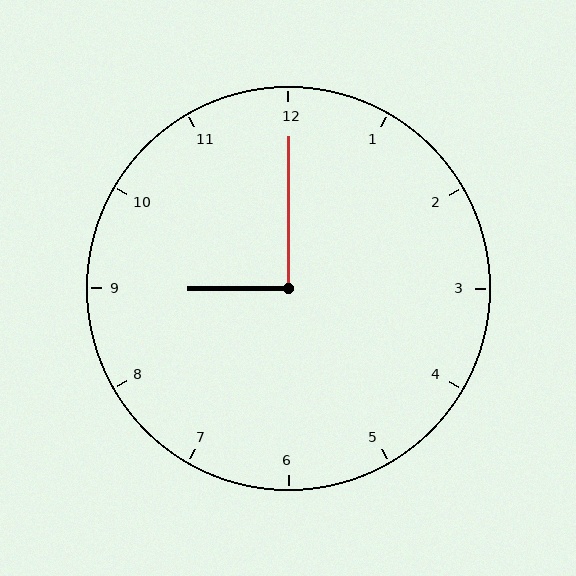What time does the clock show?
9:00.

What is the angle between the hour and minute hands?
Approximately 90 degrees.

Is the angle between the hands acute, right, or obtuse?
It is right.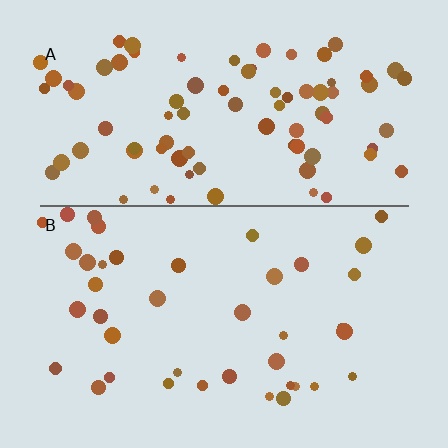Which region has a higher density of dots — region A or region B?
A (the top).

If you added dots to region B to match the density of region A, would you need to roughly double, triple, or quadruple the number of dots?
Approximately double.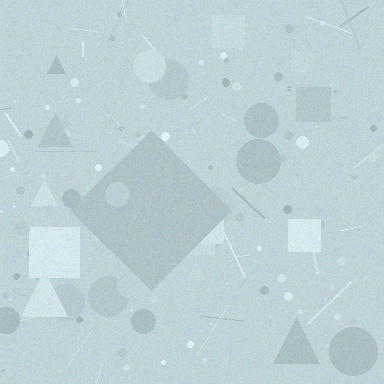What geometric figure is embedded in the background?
A diamond is embedded in the background.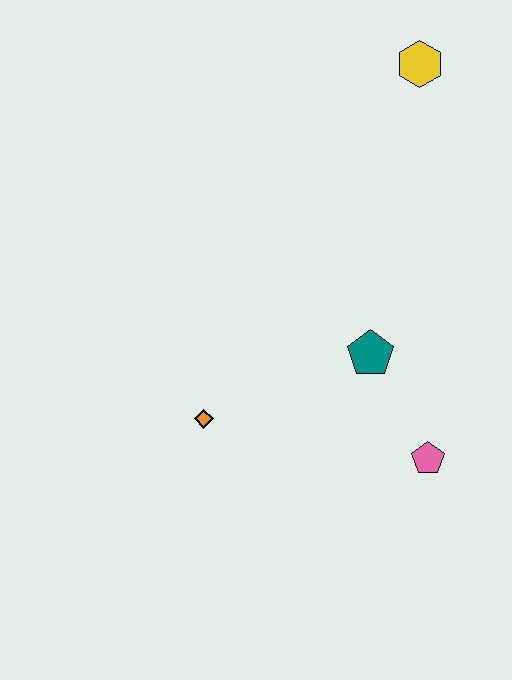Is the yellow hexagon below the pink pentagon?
No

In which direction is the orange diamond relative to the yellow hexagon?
The orange diamond is below the yellow hexagon.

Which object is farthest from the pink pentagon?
The yellow hexagon is farthest from the pink pentagon.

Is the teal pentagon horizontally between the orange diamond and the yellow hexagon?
Yes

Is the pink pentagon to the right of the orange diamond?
Yes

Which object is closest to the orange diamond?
The teal pentagon is closest to the orange diamond.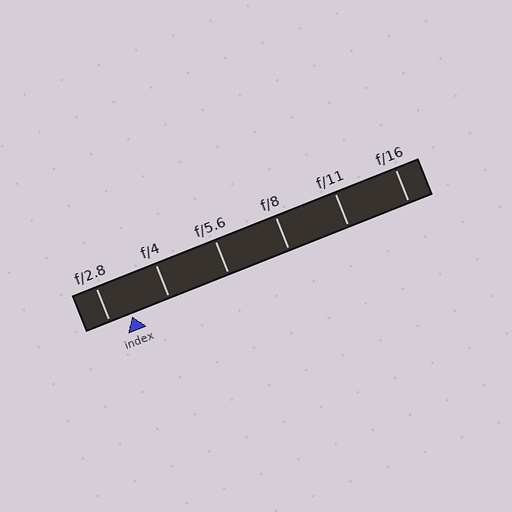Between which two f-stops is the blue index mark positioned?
The index mark is between f/2.8 and f/4.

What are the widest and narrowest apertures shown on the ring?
The widest aperture shown is f/2.8 and the narrowest is f/16.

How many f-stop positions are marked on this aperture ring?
There are 6 f-stop positions marked.